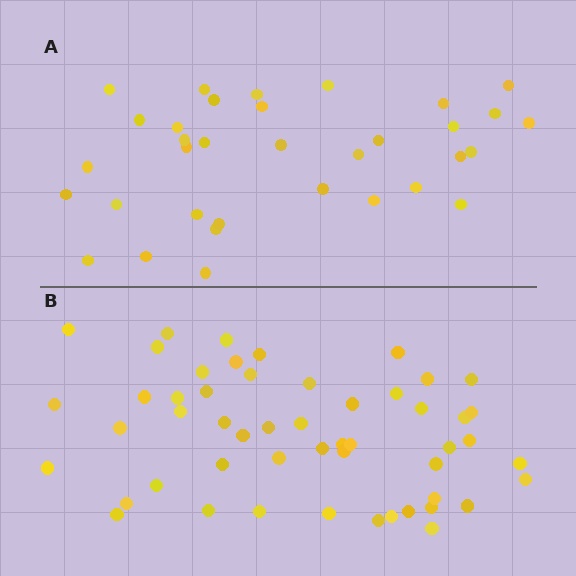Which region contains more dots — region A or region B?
Region B (the bottom region) has more dots.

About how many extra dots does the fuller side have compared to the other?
Region B has approximately 20 more dots than region A.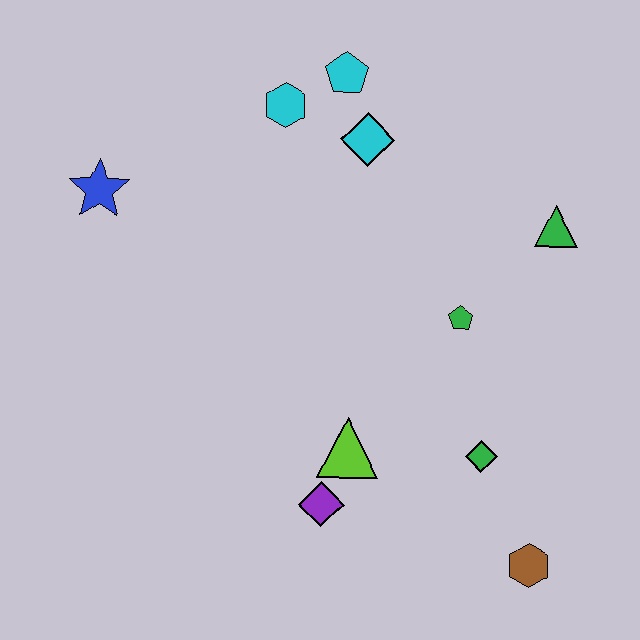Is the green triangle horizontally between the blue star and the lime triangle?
No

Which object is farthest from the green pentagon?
The blue star is farthest from the green pentagon.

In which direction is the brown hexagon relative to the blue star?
The brown hexagon is to the right of the blue star.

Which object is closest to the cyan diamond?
The cyan pentagon is closest to the cyan diamond.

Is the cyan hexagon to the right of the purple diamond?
No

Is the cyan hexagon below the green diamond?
No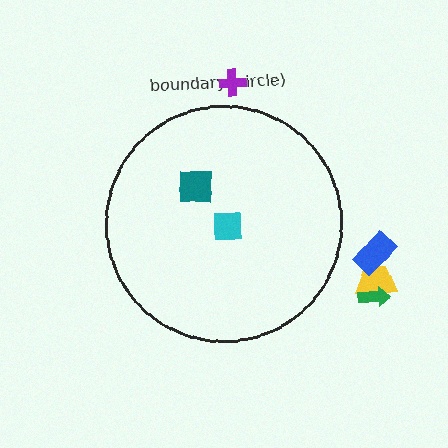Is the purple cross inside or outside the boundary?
Outside.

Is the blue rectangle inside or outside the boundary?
Outside.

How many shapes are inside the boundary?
2 inside, 4 outside.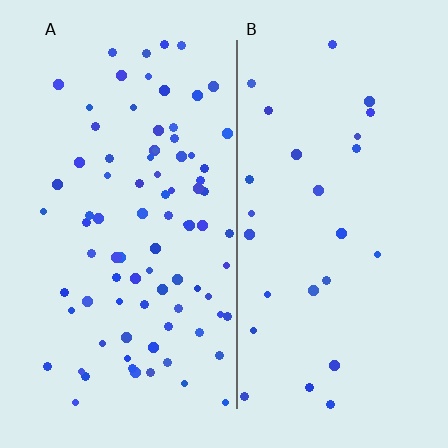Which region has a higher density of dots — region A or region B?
A (the left).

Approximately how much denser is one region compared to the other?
Approximately 3.2× — region A over region B.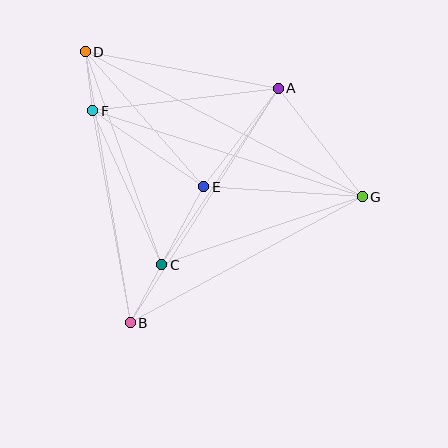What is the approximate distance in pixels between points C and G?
The distance between C and G is approximately 212 pixels.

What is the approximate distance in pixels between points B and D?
The distance between B and D is approximately 275 pixels.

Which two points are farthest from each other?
Points D and G are farthest from each other.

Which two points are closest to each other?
Points D and F are closest to each other.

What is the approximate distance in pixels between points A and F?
The distance between A and F is approximately 187 pixels.